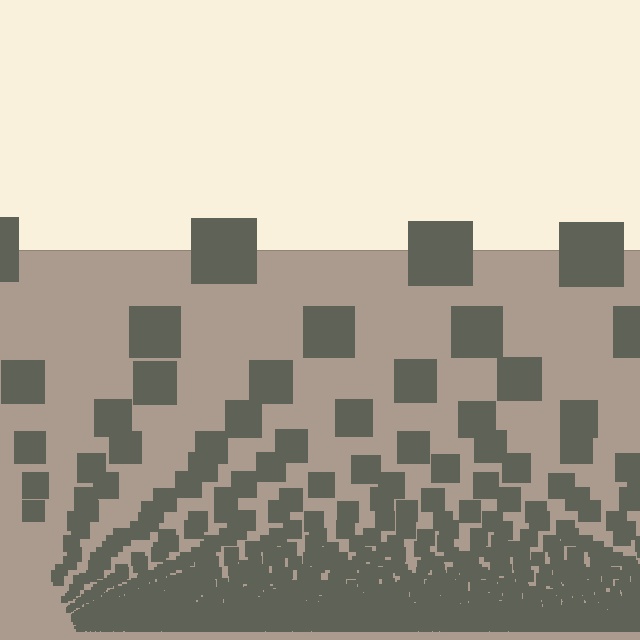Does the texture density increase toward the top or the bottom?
Density increases toward the bottom.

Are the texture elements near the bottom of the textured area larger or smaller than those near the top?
Smaller. The gradient is inverted — elements near the bottom are smaller and denser.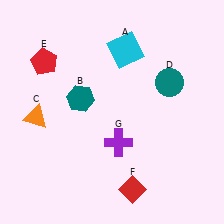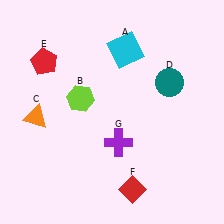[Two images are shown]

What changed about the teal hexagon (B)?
In Image 1, B is teal. In Image 2, it changed to lime.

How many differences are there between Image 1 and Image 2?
There is 1 difference between the two images.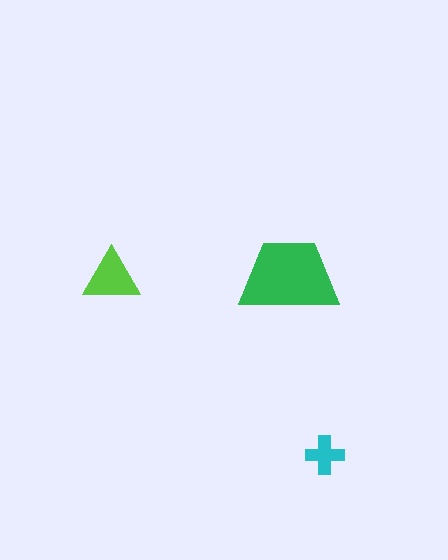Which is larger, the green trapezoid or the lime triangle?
The green trapezoid.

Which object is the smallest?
The cyan cross.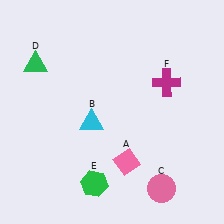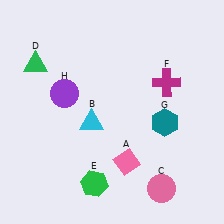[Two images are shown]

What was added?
A teal hexagon (G), a purple circle (H) were added in Image 2.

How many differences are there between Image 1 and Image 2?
There are 2 differences between the two images.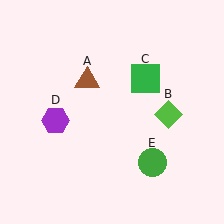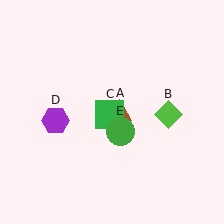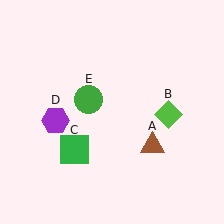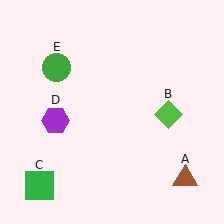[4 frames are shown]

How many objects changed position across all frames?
3 objects changed position: brown triangle (object A), green square (object C), green circle (object E).